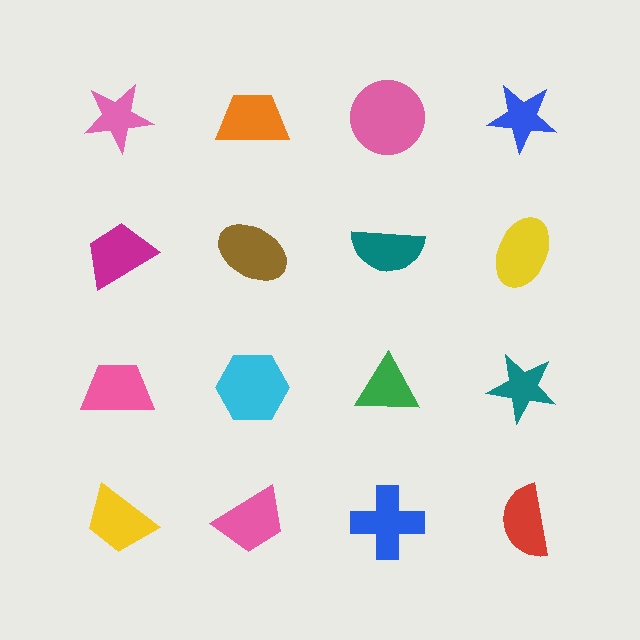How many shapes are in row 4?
4 shapes.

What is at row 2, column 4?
A yellow ellipse.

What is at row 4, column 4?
A red semicircle.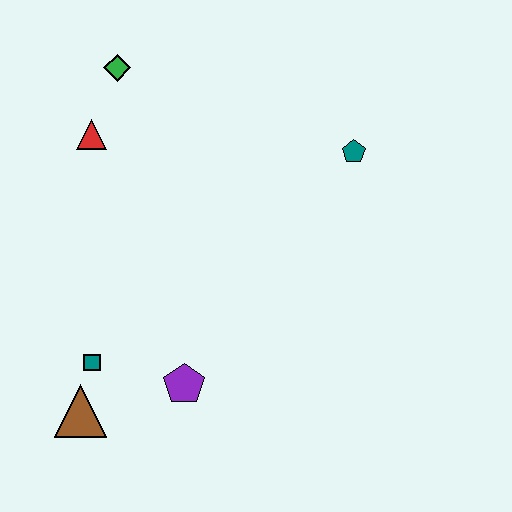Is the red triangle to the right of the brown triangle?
Yes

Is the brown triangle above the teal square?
No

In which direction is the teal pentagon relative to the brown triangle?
The teal pentagon is to the right of the brown triangle.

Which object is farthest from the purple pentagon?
The green diamond is farthest from the purple pentagon.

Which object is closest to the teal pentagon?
The green diamond is closest to the teal pentagon.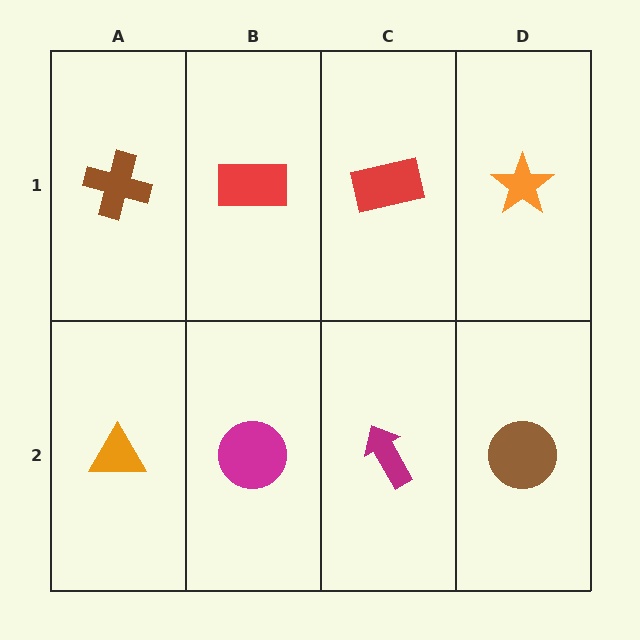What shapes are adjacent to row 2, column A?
A brown cross (row 1, column A), a magenta circle (row 2, column B).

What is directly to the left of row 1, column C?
A red rectangle.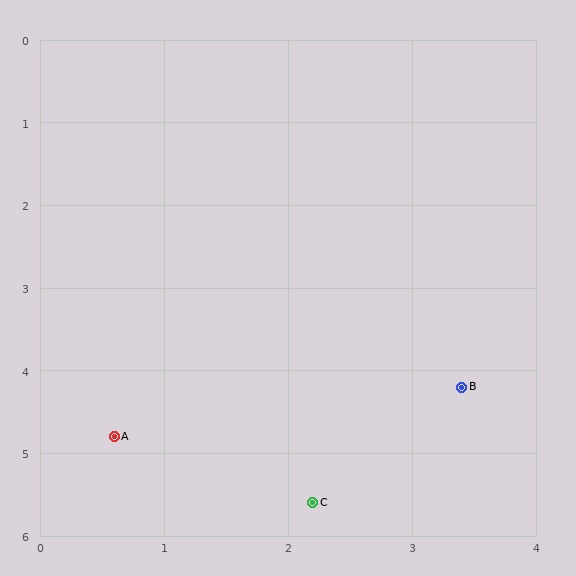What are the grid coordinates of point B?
Point B is at approximately (3.4, 4.2).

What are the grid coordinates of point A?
Point A is at approximately (0.6, 4.8).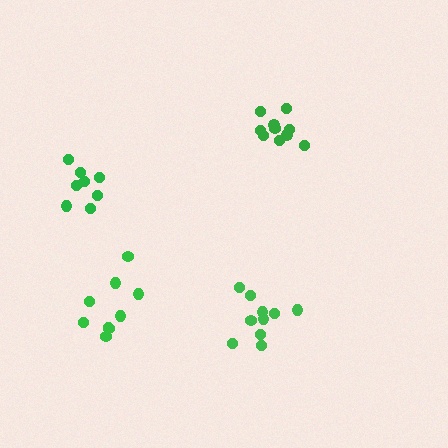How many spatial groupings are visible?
There are 4 spatial groupings.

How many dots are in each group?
Group 1: 10 dots, Group 2: 10 dots, Group 3: 9 dots, Group 4: 8 dots (37 total).